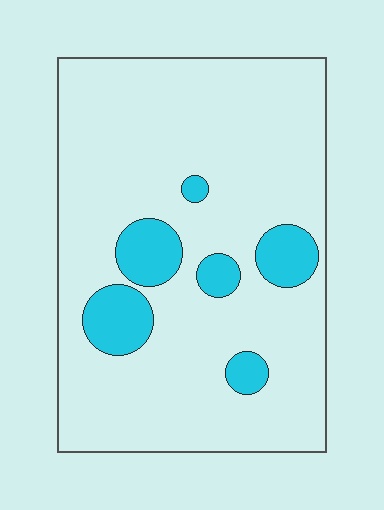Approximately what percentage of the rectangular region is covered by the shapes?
Approximately 15%.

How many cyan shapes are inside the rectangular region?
6.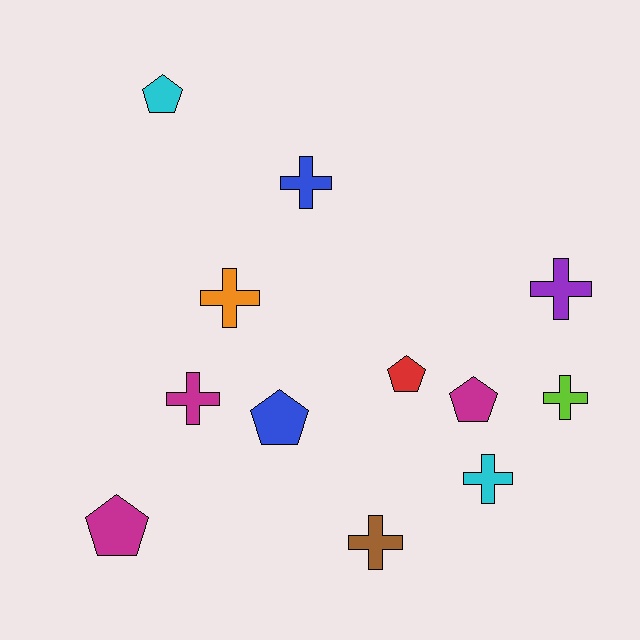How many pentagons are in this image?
There are 5 pentagons.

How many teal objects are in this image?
There are no teal objects.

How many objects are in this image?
There are 12 objects.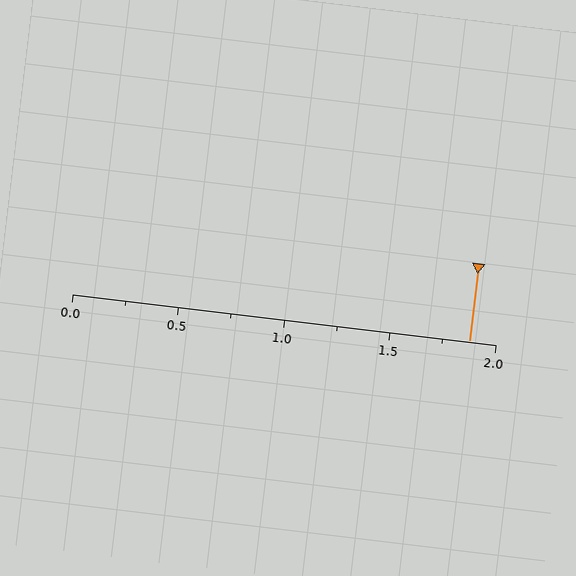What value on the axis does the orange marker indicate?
The marker indicates approximately 1.88.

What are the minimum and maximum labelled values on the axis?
The axis runs from 0.0 to 2.0.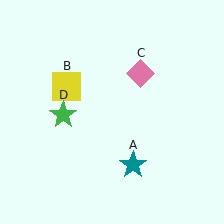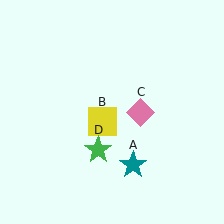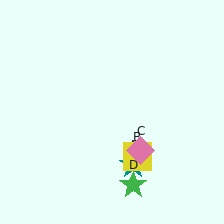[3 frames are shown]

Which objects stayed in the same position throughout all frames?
Teal star (object A) remained stationary.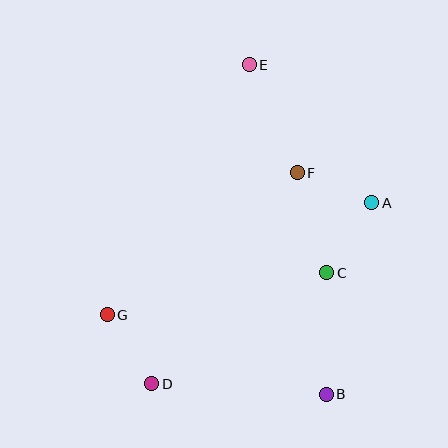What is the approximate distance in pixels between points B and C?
The distance between B and C is approximately 122 pixels.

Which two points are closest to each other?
Points A and F are closest to each other.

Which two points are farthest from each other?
Points B and E are farthest from each other.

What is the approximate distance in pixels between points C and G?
The distance between C and G is approximately 224 pixels.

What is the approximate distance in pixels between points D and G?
The distance between D and G is approximately 82 pixels.